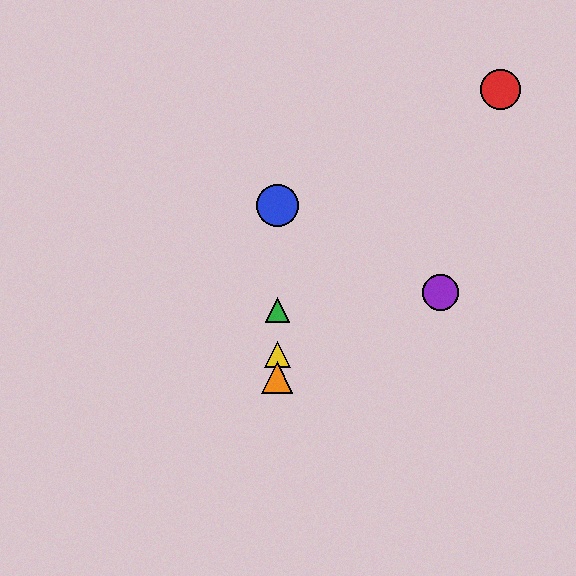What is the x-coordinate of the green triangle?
The green triangle is at x≈277.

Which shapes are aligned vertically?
The blue circle, the green triangle, the yellow triangle, the orange triangle are aligned vertically.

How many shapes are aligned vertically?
4 shapes (the blue circle, the green triangle, the yellow triangle, the orange triangle) are aligned vertically.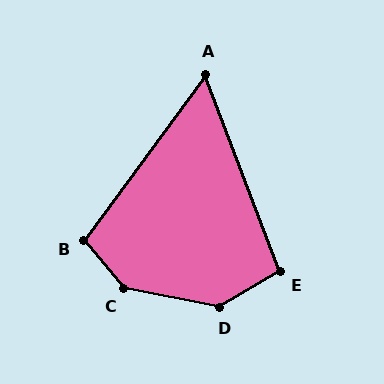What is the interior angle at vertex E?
Approximately 100 degrees (obtuse).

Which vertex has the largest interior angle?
C, at approximately 141 degrees.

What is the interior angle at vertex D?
Approximately 138 degrees (obtuse).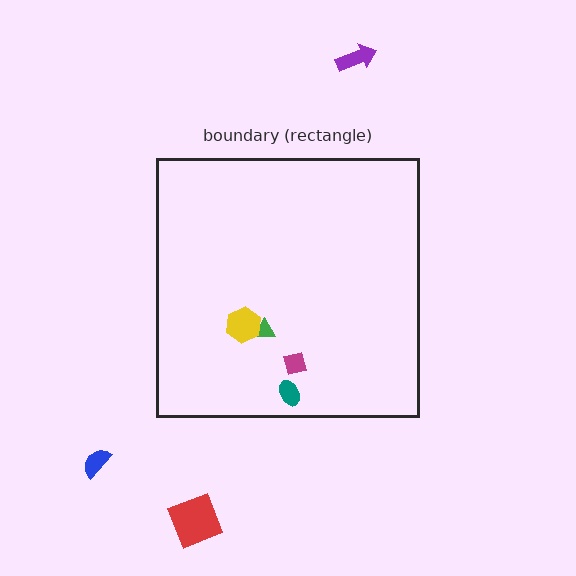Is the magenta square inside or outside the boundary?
Inside.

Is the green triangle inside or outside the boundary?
Inside.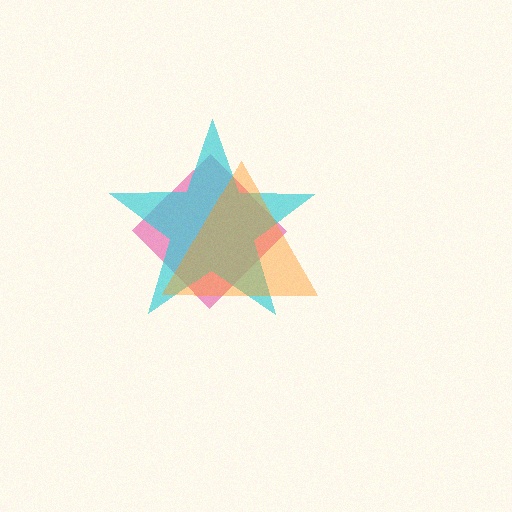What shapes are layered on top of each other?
The layered shapes are: a magenta diamond, a cyan star, an orange triangle.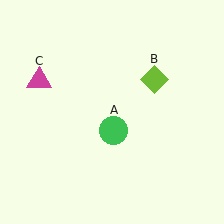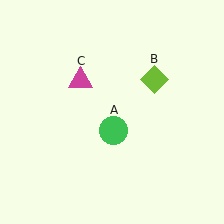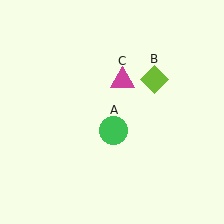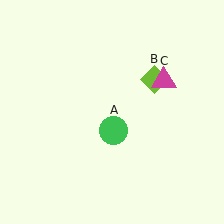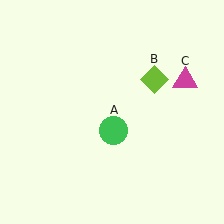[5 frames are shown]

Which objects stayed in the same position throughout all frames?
Green circle (object A) and lime diamond (object B) remained stationary.